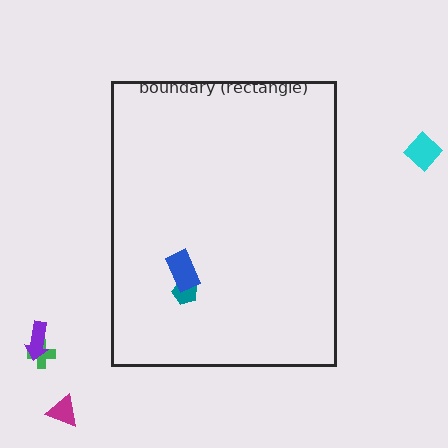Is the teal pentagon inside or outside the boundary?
Inside.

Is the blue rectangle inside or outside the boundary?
Inside.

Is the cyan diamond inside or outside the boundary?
Outside.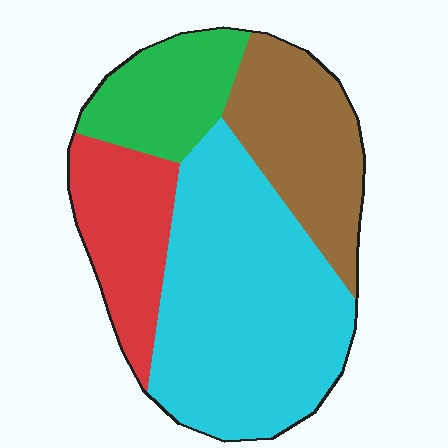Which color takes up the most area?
Cyan, at roughly 45%.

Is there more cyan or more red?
Cyan.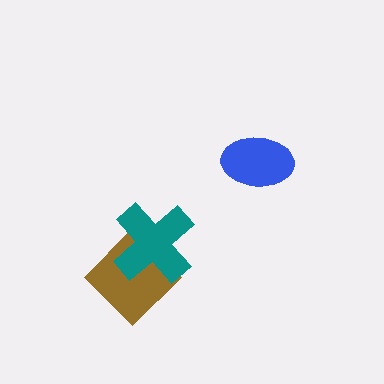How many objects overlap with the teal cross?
1 object overlaps with the teal cross.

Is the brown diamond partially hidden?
Yes, it is partially covered by another shape.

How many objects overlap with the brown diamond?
1 object overlaps with the brown diamond.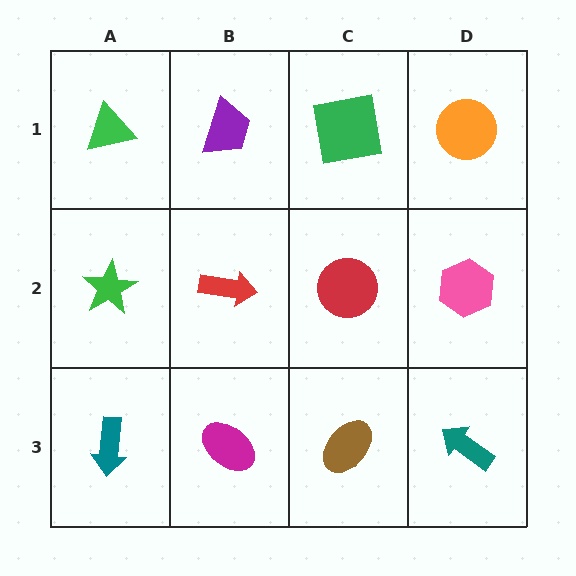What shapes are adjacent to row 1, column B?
A red arrow (row 2, column B), a green triangle (row 1, column A), a green square (row 1, column C).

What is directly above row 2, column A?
A green triangle.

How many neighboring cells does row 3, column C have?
3.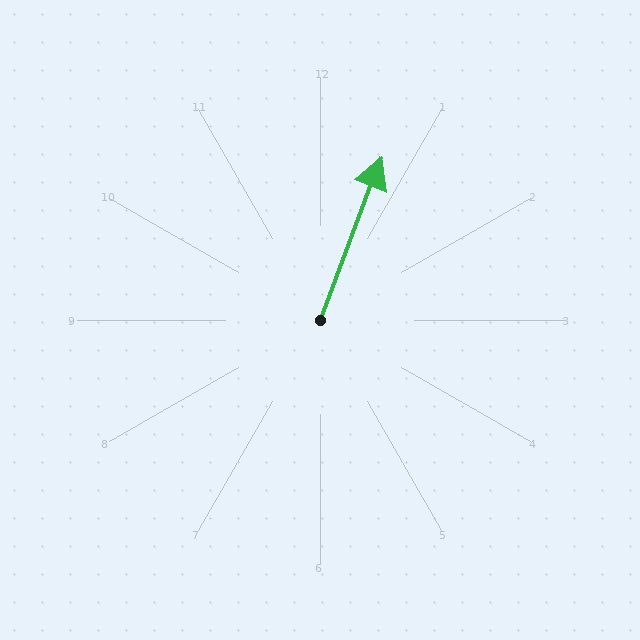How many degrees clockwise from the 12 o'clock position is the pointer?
Approximately 21 degrees.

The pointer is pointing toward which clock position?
Roughly 1 o'clock.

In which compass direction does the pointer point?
North.